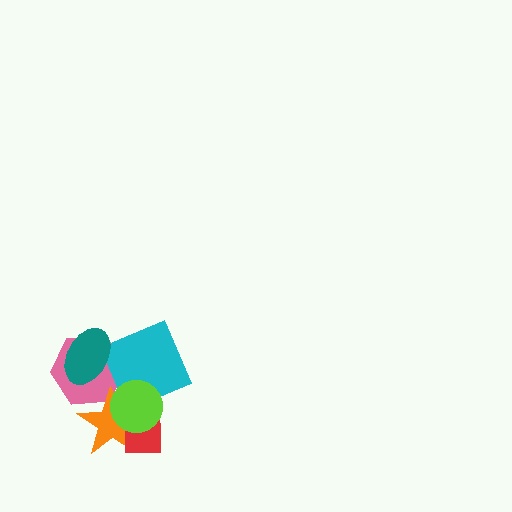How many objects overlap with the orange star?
4 objects overlap with the orange star.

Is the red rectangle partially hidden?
Yes, it is partially covered by another shape.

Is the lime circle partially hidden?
No, no other shape covers it.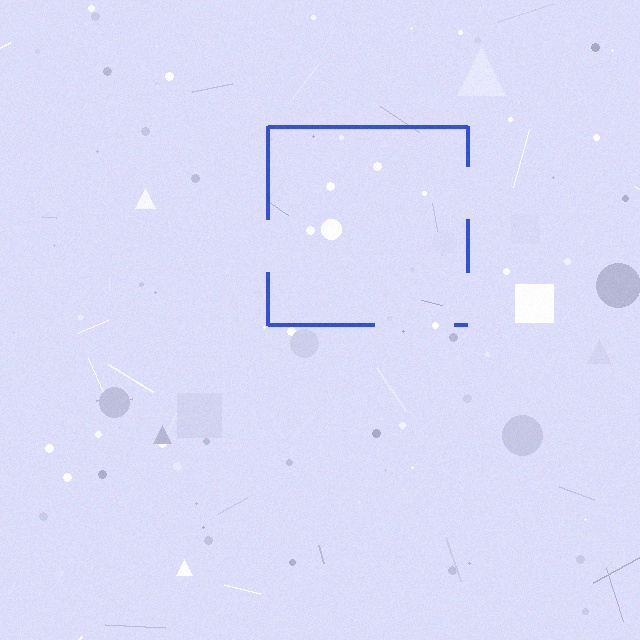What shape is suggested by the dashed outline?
The dashed outline suggests a square.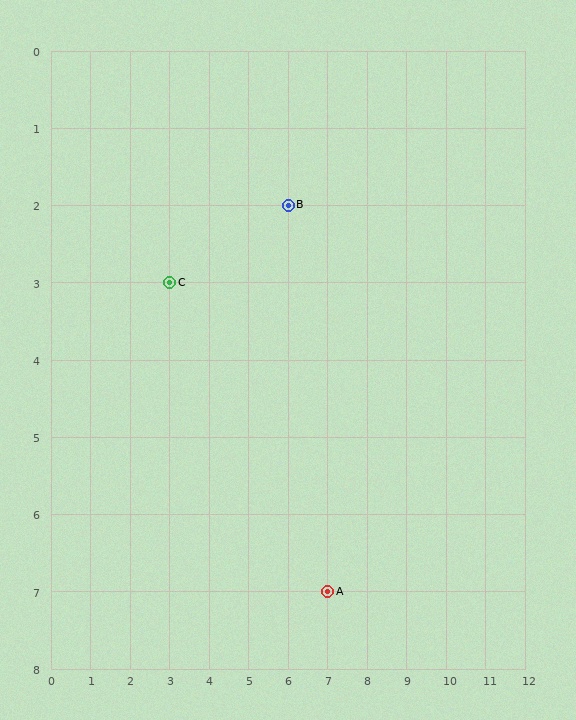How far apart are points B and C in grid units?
Points B and C are 3 columns and 1 row apart (about 3.2 grid units diagonally).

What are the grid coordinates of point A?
Point A is at grid coordinates (7, 7).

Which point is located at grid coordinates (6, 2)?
Point B is at (6, 2).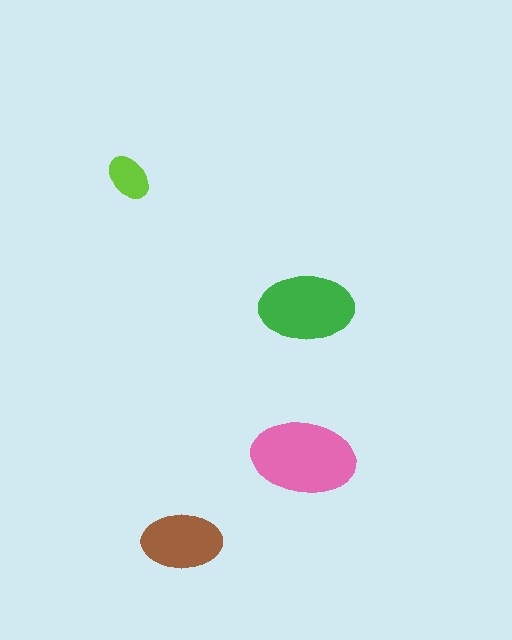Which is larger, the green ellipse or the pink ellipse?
The pink one.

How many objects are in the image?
There are 4 objects in the image.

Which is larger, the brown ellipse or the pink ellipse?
The pink one.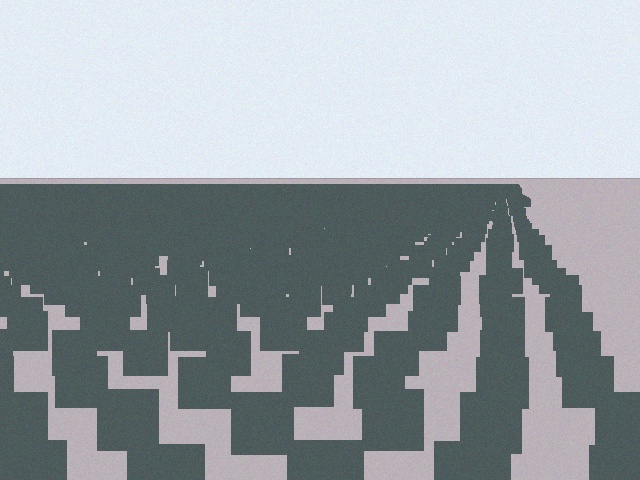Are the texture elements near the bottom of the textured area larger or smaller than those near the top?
Larger. Near the bottom, elements are closer to the viewer and appear at a bigger on-screen size.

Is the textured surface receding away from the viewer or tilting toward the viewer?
The surface is receding away from the viewer. Texture elements get smaller and denser toward the top.